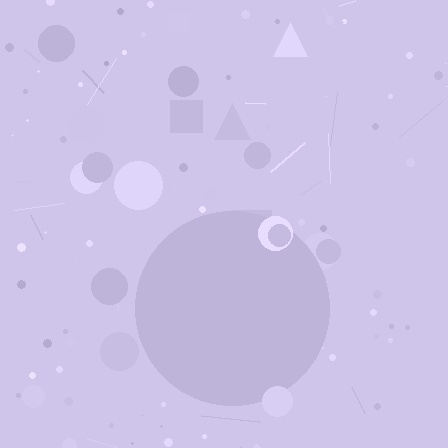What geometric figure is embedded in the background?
A circle is embedded in the background.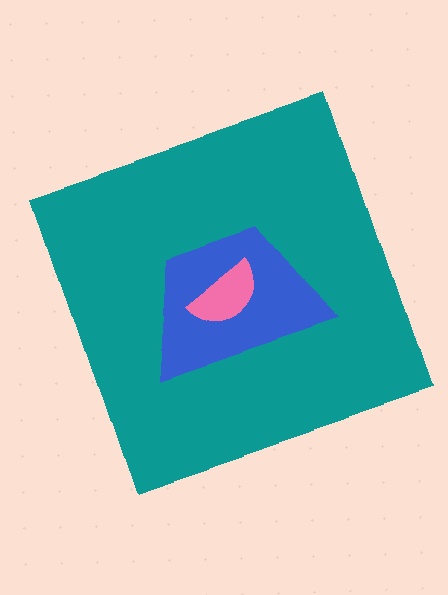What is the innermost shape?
The pink semicircle.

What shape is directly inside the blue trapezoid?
The pink semicircle.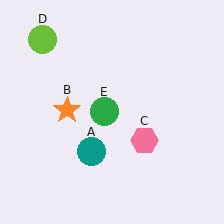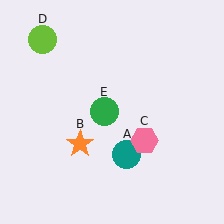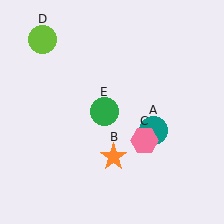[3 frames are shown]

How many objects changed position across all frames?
2 objects changed position: teal circle (object A), orange star (object B).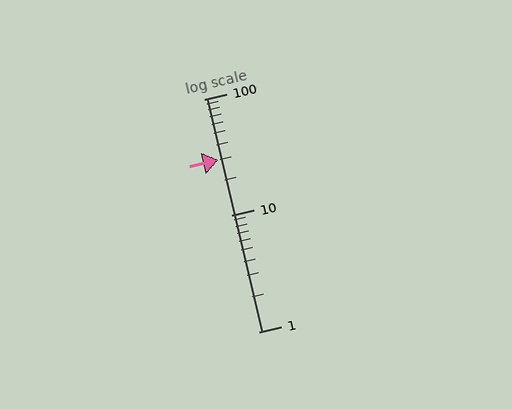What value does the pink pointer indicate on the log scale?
The pointer indicates approximately 30.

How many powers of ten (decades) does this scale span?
The scale spans 2 decades, from 1 to 100.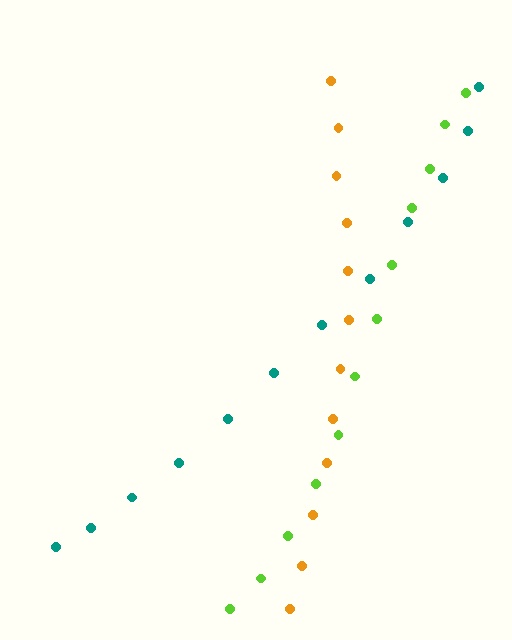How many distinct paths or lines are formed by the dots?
There are 3 distinct paths.